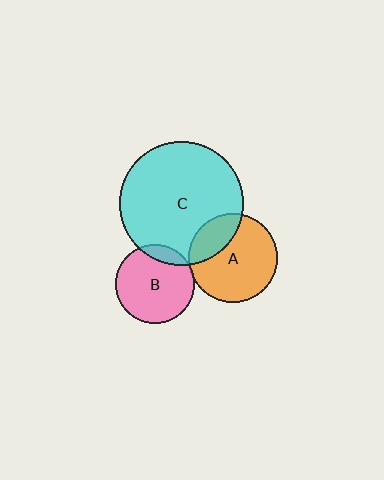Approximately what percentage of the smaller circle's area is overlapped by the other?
Approximately 10%.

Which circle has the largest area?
Circle C (cyan).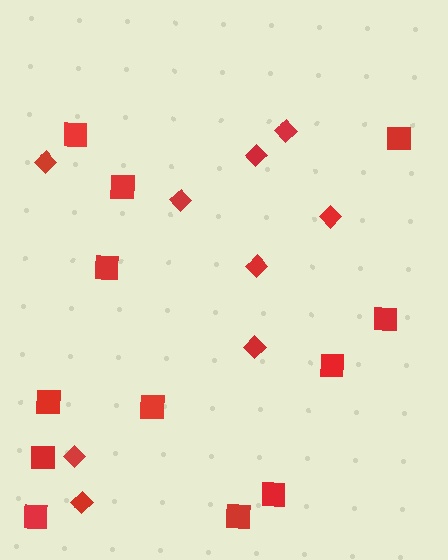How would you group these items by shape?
There are 2 groups: one group of squares (12) and one group of diamonds (9).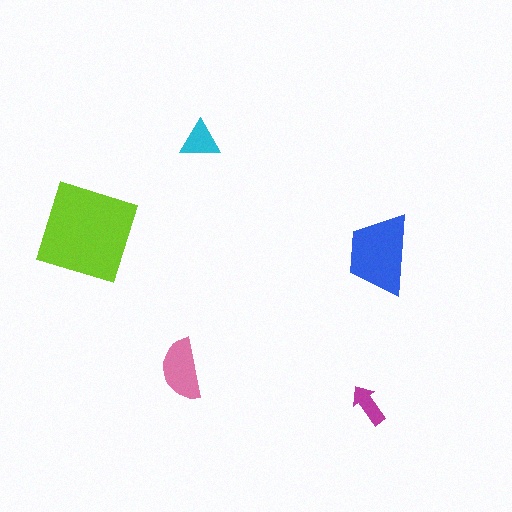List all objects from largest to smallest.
The lime diamond, the blue trapezoid, the pink semicircle, the cyan triangle, the magenta arrow.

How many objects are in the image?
There are 5 objects in the image.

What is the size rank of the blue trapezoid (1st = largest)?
2nd.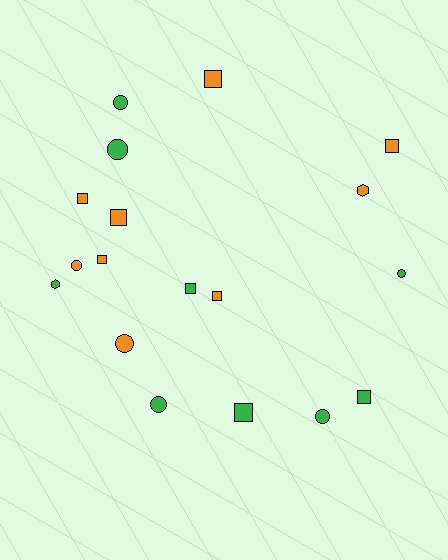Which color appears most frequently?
Orange, with 9 objects.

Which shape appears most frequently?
Square, with 9 objects.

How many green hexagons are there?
There is 1 green hexagon.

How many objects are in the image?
There are 18 objects.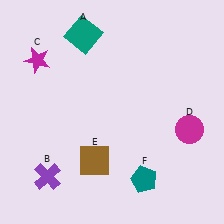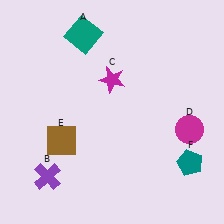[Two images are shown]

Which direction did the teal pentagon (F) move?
The teal pentagon (F) moved right.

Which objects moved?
The objects that moved are: the magenta star (C), the brown square (E), the teal pentagon (F).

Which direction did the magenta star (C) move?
The magenta star (C) moved right.